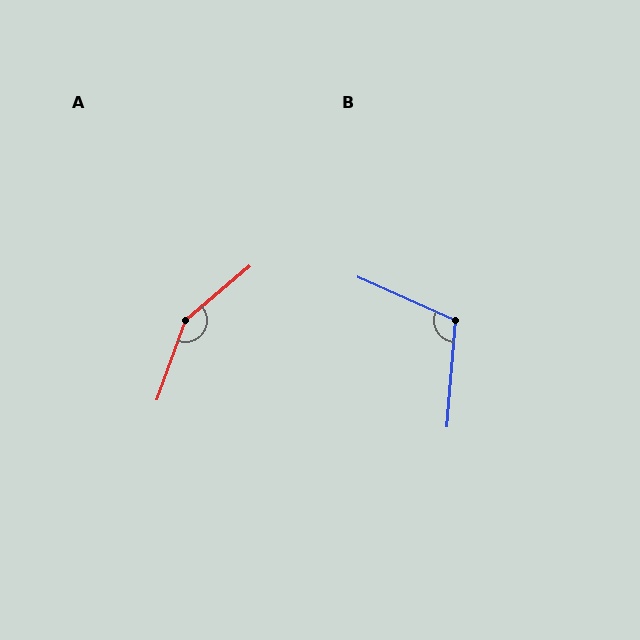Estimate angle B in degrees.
Approximately 110 degrees.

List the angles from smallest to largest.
B (110°), A (150°).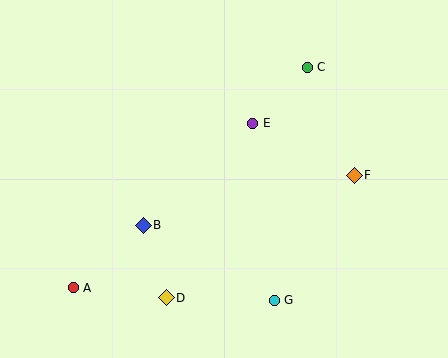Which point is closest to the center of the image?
Point E at (253, 123) is closest to the center.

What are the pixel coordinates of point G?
Point G is at (274, 300).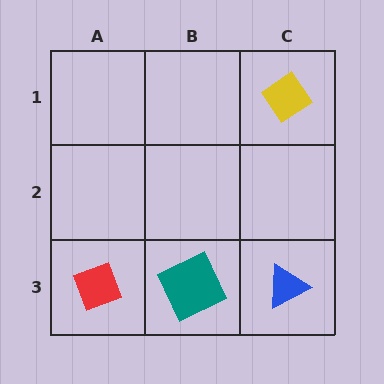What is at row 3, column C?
A blue triangle.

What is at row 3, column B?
A teal square.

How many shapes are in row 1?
1 shape.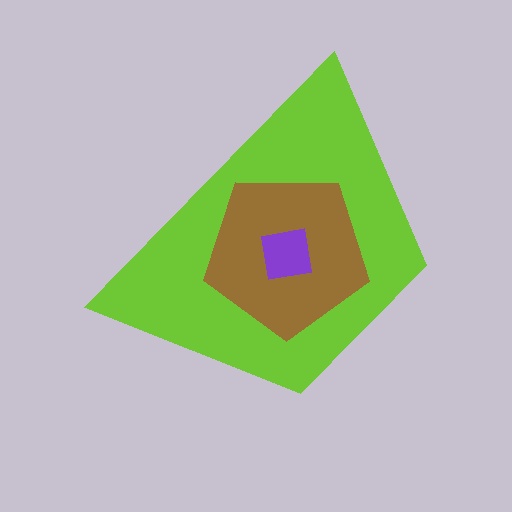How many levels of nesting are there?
3.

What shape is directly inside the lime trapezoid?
The brown pentagon.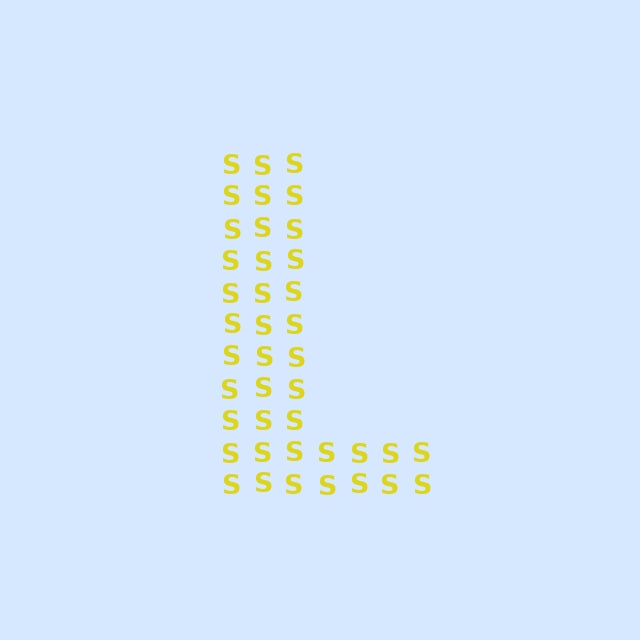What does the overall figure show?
The overall figure shows the letter L.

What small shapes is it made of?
It is made of small letter S's.